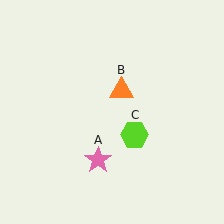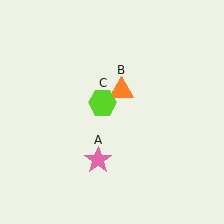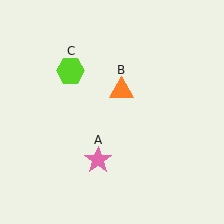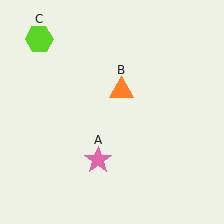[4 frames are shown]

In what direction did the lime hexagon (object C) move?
The lime hexagon (object C) moved up and to the left.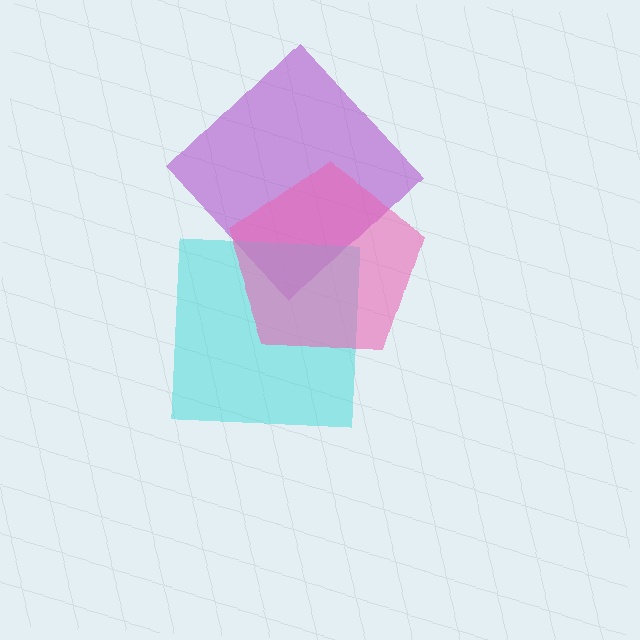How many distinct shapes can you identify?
There are 3 distinct shapes: a purple diamond, a cyan square, a pink pentagon.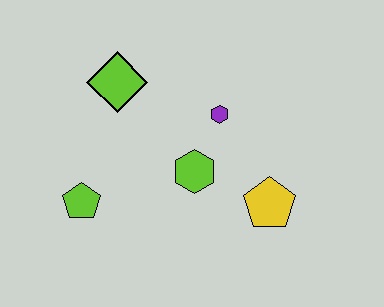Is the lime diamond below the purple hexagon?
No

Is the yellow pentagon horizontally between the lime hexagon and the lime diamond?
No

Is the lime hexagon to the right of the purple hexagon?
No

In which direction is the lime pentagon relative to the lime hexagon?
The lime pentagon is to the left of the lime hexagon.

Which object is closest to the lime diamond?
The purple hexagon is closest to the lime diamond.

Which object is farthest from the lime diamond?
The yellow pentagon is farthest from the lime diamond.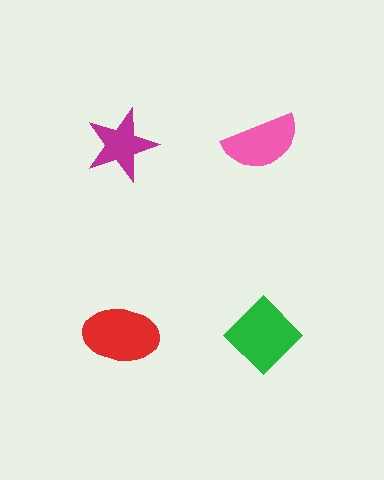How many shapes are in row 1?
2 shapes.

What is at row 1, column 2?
A pink semicircle.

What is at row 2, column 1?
A red ellipse.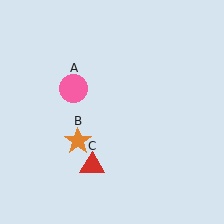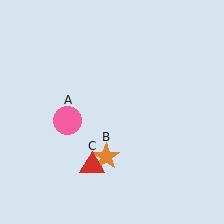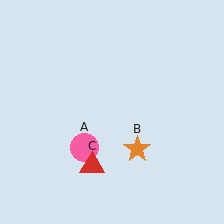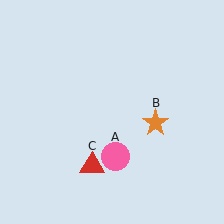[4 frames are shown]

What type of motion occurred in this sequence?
The pink circle (object A), orange star (object B) rotated counterclockwise around the center of the scene.